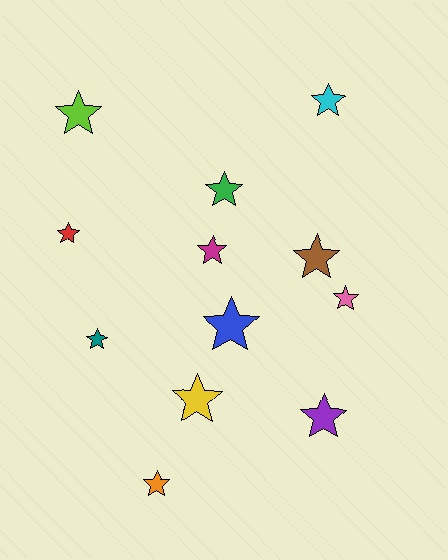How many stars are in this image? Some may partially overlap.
There are 12 stars.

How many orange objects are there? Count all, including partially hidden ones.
There is 1 orange object.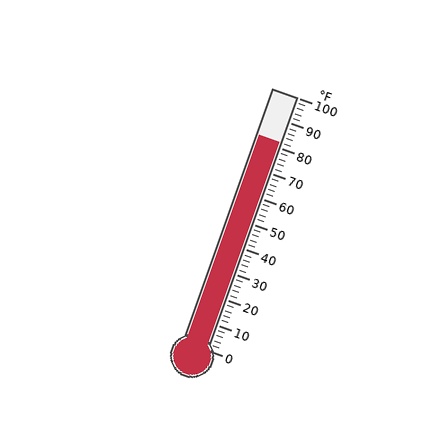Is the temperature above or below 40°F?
The temperature is above 40°F.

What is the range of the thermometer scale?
The thermometer scale ranges from 0°F to 100°F.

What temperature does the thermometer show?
The thermometer shows approximately 82°F.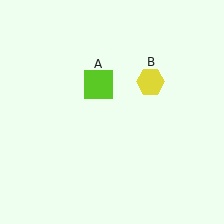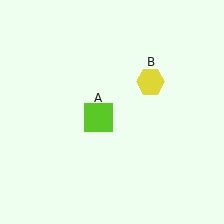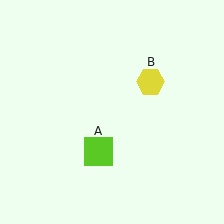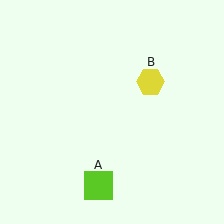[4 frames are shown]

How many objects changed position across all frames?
1 object changed position: lime square (object A).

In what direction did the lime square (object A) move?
The lime square (object A) moved down.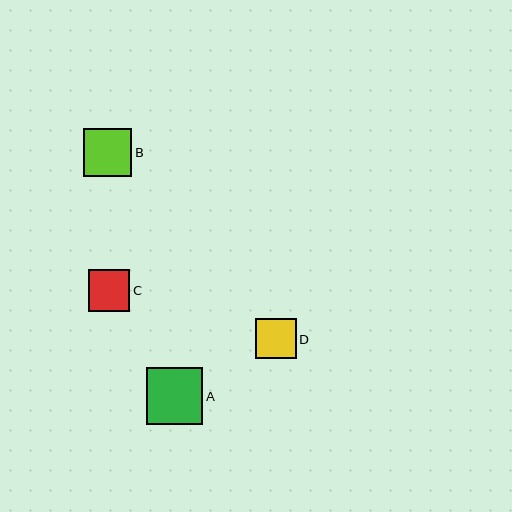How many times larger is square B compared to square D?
Square B is approximately 1.2 times the size of square D.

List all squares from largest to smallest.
From largest to smallest: A, B, C, D.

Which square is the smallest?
Square D is the smallest with a size of approximately 40 pixels.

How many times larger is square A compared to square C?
Square A is approximately 1.4 times the size of square C.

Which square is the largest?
Square A is the largest with a size of approximately 56 pixels.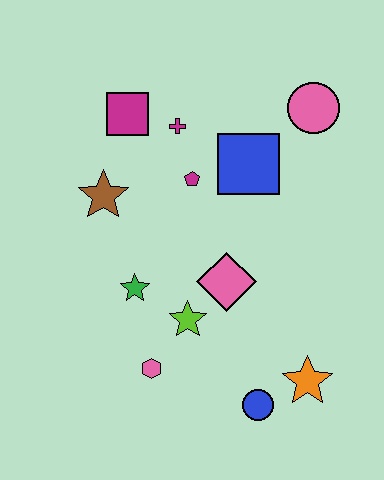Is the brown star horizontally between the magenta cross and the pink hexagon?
No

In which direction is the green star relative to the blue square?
The green star is below the blue square.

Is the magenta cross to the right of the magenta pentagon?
No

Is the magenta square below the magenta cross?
No